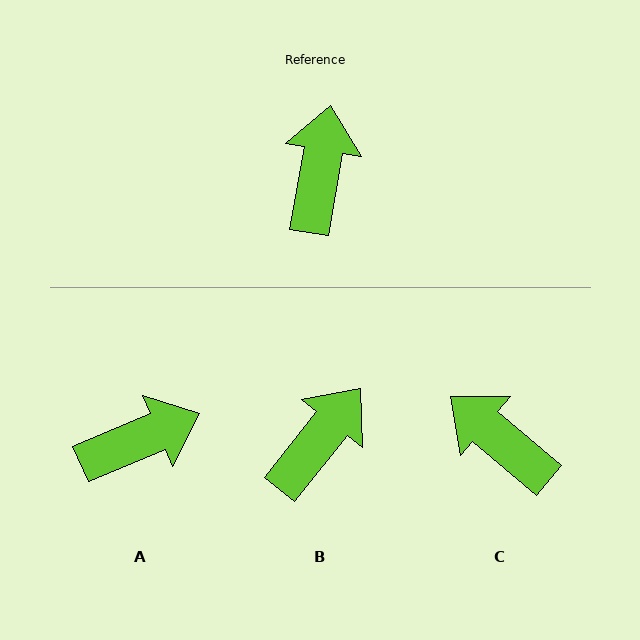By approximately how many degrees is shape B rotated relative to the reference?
Approximately 29 degrees clockwise.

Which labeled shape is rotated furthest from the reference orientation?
C, about 59 degrees away.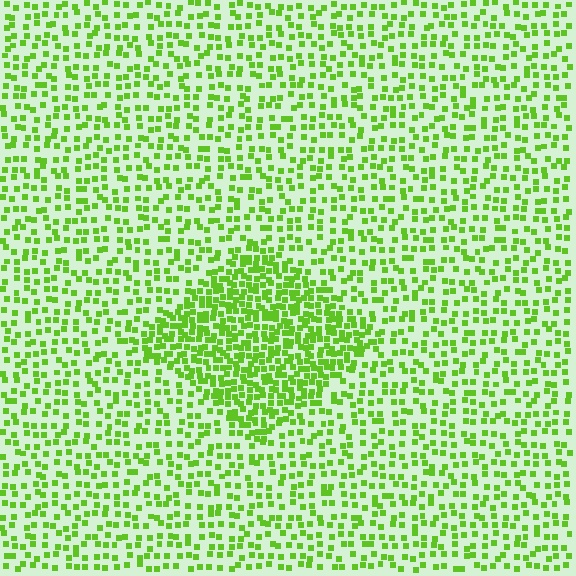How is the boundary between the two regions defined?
The boundary is defined by a change in element density (approximately 2.1x ratio). All elements are the same color, size, and shape.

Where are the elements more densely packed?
The elements are more densely packed inside the diamond boundary.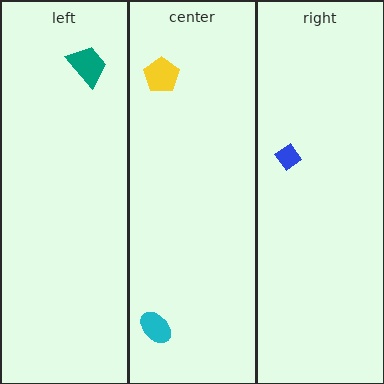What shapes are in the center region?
The yellow pentagon, the cyan ellipse.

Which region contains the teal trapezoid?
The left region.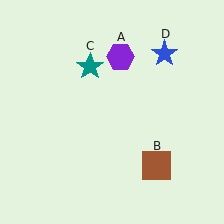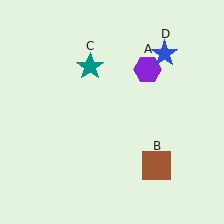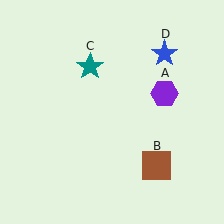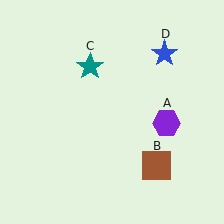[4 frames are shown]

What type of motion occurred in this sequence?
The purple hexagon (object A) rotated clockwise around the center of the scene.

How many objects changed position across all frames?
1 object changed position: purple hexagon (object A).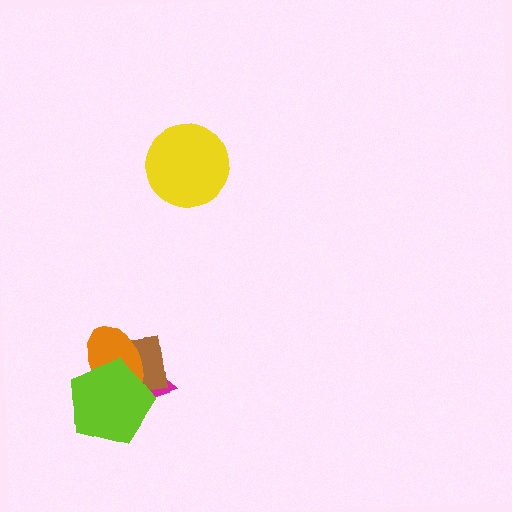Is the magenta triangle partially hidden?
Yes, it is partially covered by another shape.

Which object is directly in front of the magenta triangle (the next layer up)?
The brown rectangle is directly in front of the magenta triangle.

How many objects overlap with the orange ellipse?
3 objects overlap with the orange ellipse.